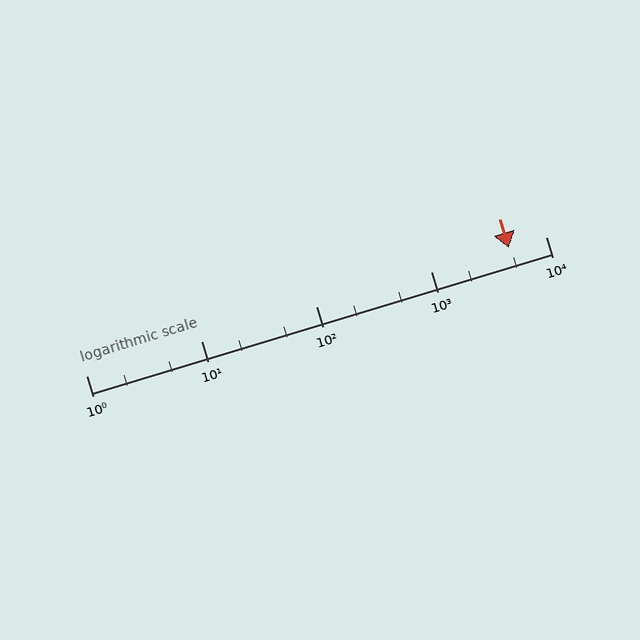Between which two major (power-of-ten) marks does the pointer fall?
The pointer is between 1000 and 10000.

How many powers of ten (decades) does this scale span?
The scale spans 4 decades, from 1 to 10000.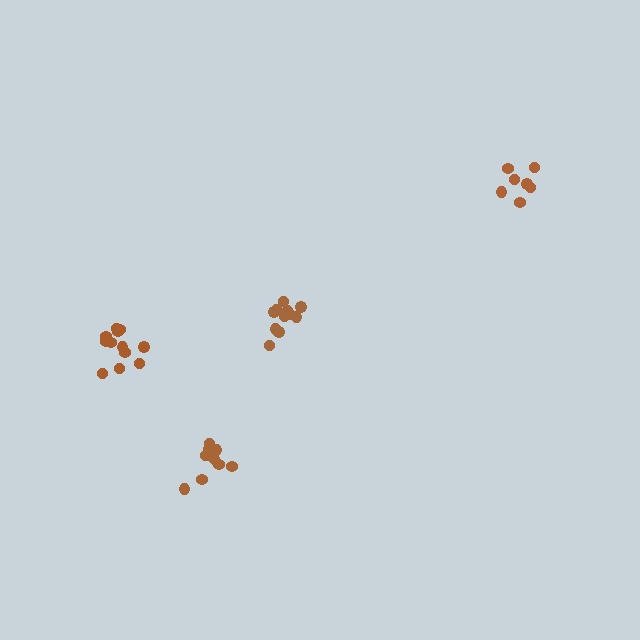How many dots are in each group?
Group 1: 7 dots, Group 2: 12 dots, Group 3: 12 dots, Group 4: 10 dots (41 total).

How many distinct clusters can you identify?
There are 4 distinct clusters.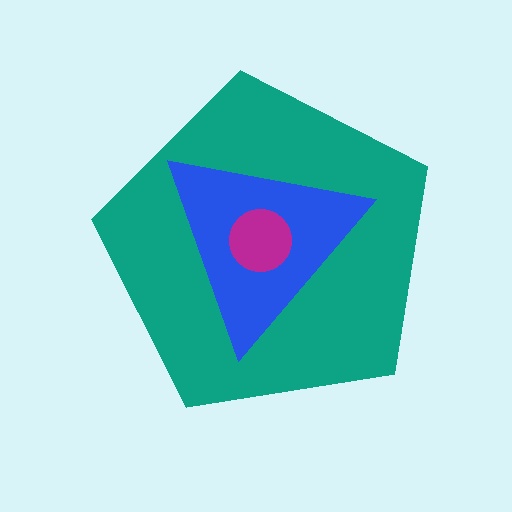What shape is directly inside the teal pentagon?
The blue triangle.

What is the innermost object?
The magenta circle.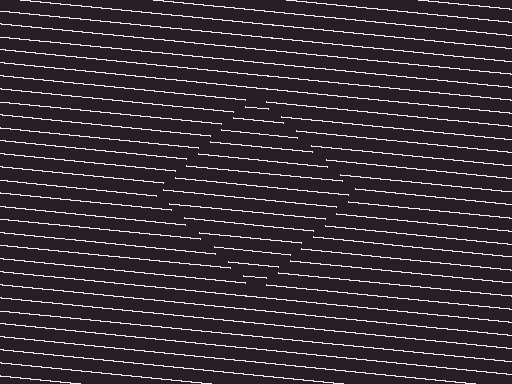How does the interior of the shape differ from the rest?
The interior of the shape contains the same grating, shifted by half a period — the contour is defined by the phase discontinuity where line-ends from the inner and outer gratings abut.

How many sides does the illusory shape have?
4 sides — the line-ends trace a square.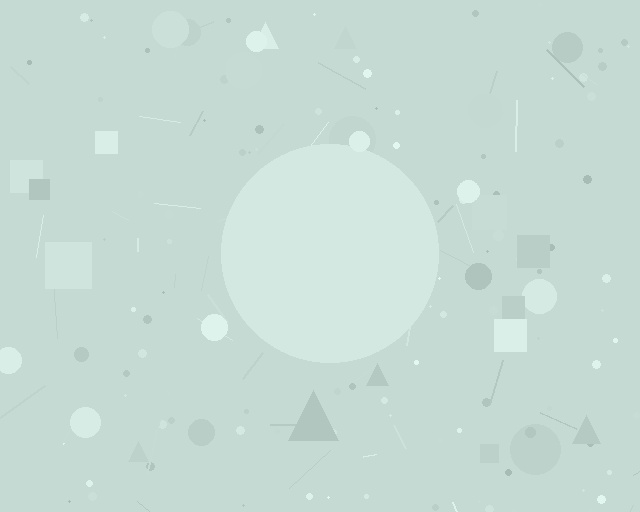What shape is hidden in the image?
A circle is hidden in the image.